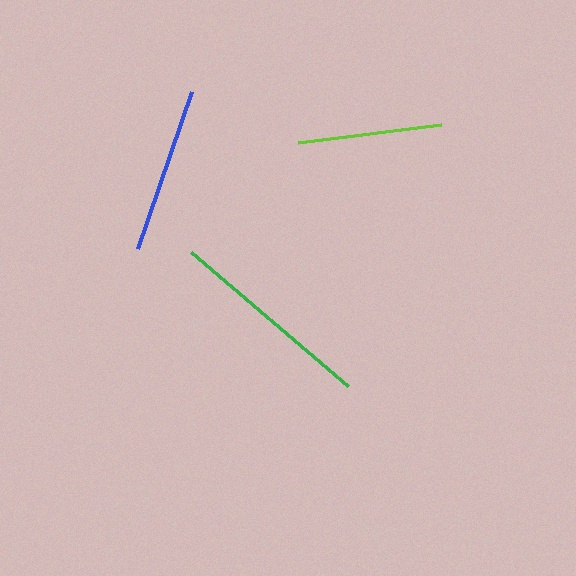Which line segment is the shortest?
The lime line is the shortest at approximately 144 pixels.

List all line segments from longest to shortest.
From longest to shortest: green, blue, lime.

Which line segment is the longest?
The green line is the longest at approximately 207 pixels.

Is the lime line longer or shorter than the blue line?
The blue line is longer than the lime line.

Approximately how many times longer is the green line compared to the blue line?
The green line is approximately 1.2 times the length of the blue line.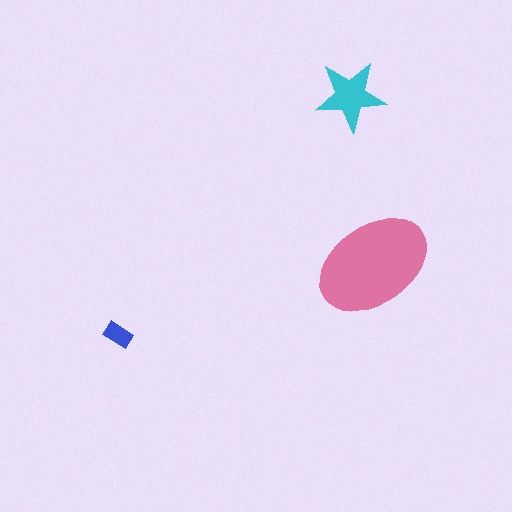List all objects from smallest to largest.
The blue rectangle, the cyan star, the pink ellipse.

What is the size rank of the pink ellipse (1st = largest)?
1st.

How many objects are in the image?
There are 3 objects in the image.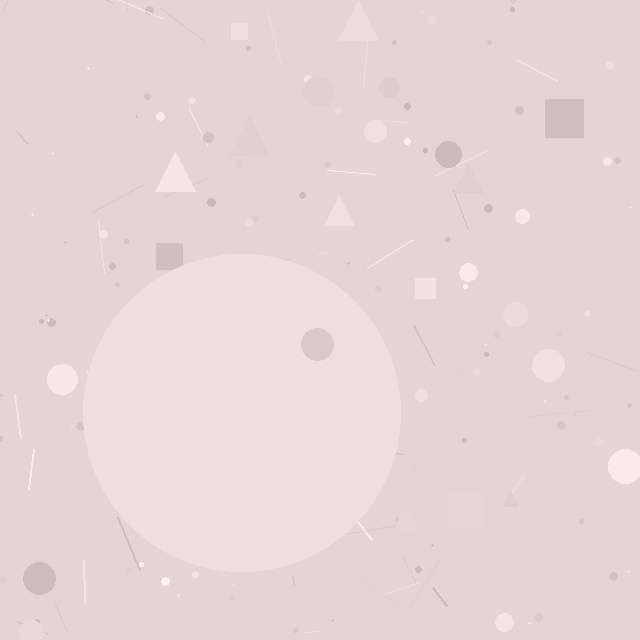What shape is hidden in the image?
A circle is hidden in the image.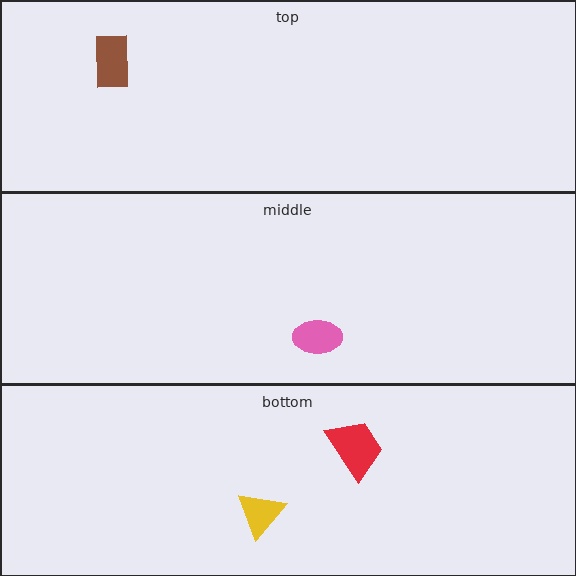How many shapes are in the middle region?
1.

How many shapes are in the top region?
1.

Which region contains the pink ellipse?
The middle region.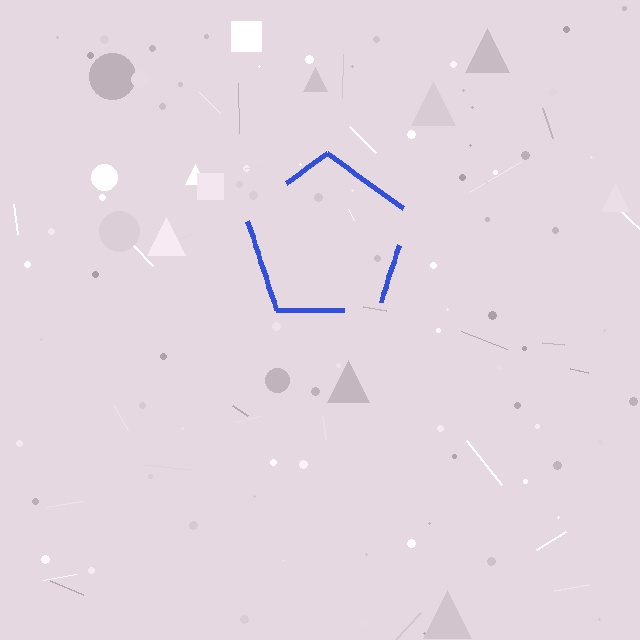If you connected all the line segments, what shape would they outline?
They would outline a pentagon.